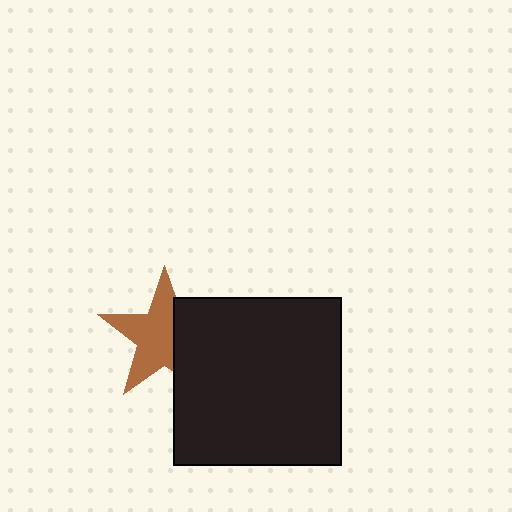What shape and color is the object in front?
The object in front is a black square.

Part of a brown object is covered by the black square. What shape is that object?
It is a star.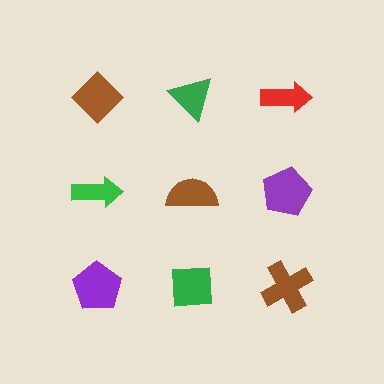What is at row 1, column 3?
A red arrow.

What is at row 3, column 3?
A brown cross.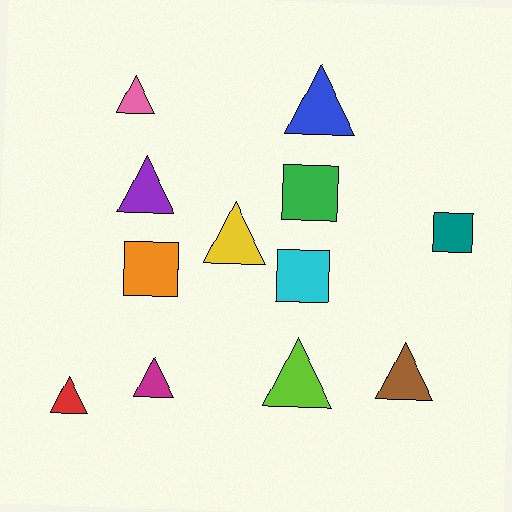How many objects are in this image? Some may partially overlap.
There are 12 objects.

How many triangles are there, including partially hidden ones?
There are 8 triangles.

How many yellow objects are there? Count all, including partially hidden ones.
There is 1 yellow object.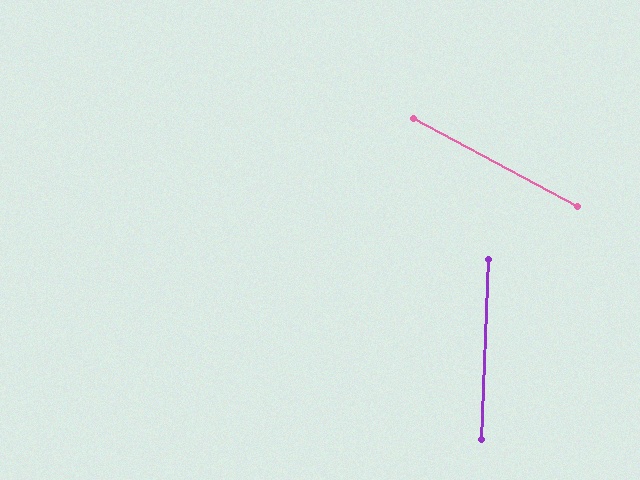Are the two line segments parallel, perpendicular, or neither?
Neither parallel nor perpendicular — they differ by about 64°.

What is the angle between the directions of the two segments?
Approximately 64 degrees.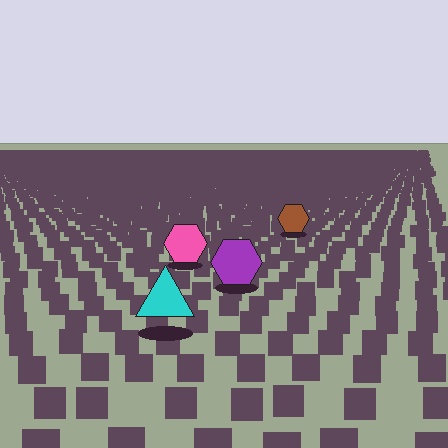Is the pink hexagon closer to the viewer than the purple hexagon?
No. The purple hexagon is closer — you can tell from the texture gradient: the ground texture is coarser near it.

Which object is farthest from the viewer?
The brown hexagon is farthest from the viewer. It appears smaller and the ground texture around it is denser.